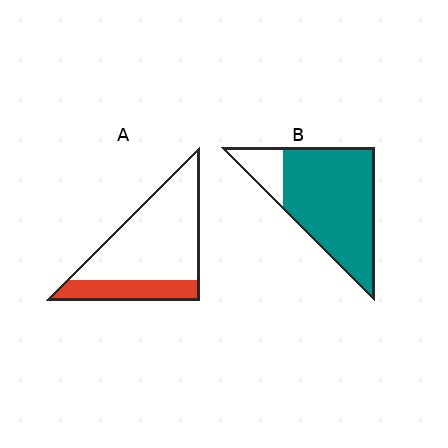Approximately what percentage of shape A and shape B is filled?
A is approximately 25% and B is approximately 85%.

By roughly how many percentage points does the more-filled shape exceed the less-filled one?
By roughly 60 percentage points (B over A).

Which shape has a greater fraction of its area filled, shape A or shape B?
Shape B.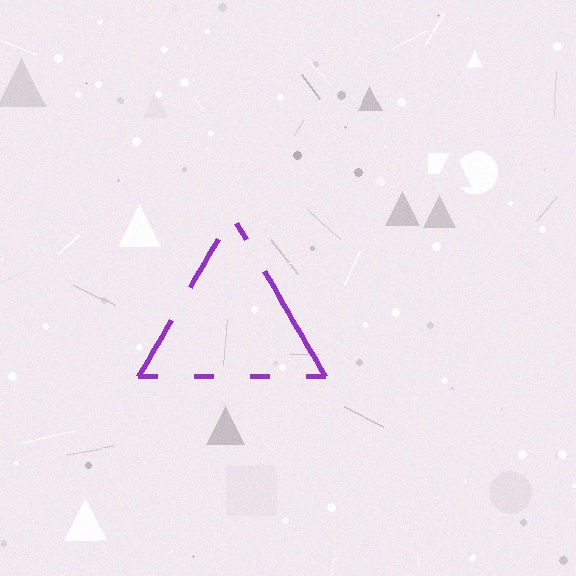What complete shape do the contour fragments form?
The contour fragments form a triangle.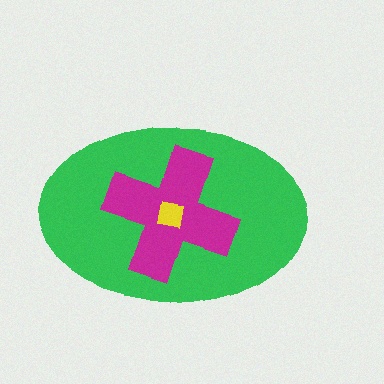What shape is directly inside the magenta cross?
The yellow square.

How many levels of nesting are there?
3.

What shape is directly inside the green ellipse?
The magenta cross.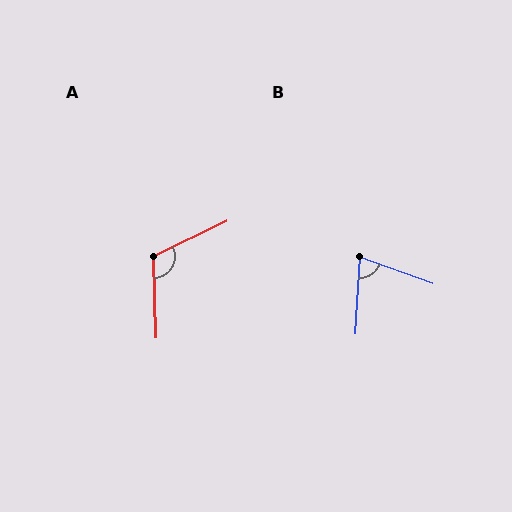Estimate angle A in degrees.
Approximately 114 degrees.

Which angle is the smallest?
B, at approximately 73 degrees.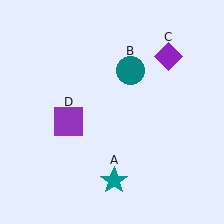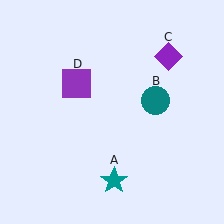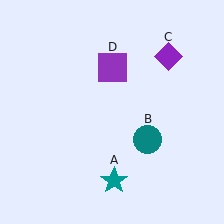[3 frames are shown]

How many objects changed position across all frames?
2 objects changed position: teal circle (object B), purple square (object D).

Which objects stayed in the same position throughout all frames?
Teal star (object A) and purple diamond (object C) remained stationary.